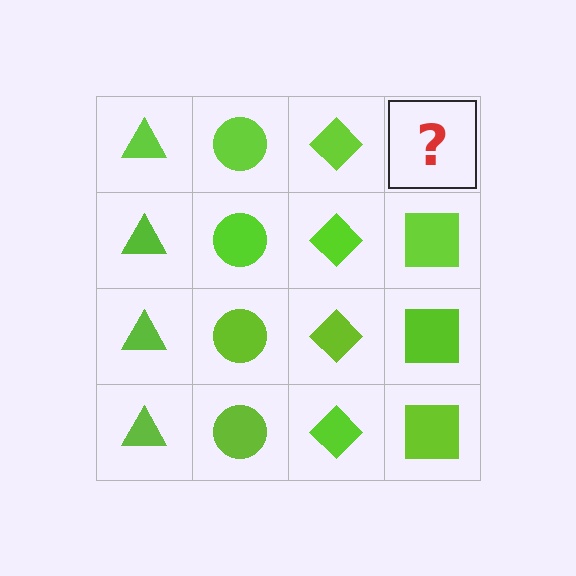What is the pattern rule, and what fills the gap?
The rule is that each column has a consistent shape. The gap should be filled with a lime square.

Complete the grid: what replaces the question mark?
The question mark should be replaced with a lime square.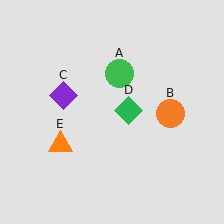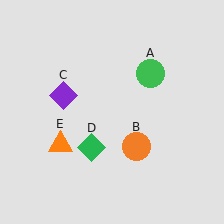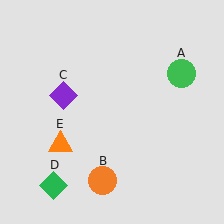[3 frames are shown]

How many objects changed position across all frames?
3 objects changed position: green circle (object A), orange circle (object B), green diamond (object D).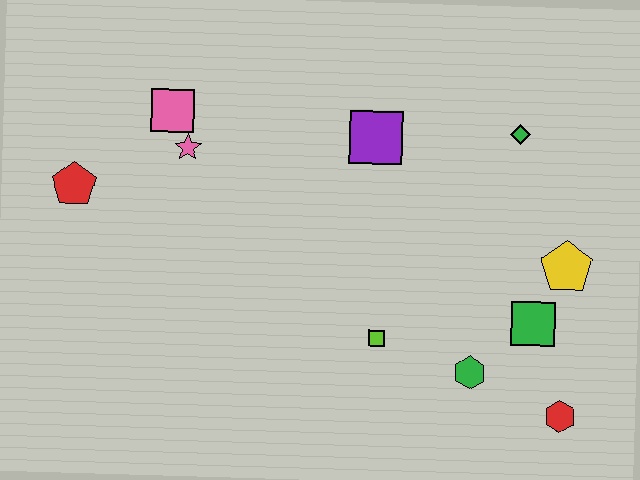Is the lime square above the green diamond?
No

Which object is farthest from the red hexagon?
The red pentagon is farthest from the red hexagon.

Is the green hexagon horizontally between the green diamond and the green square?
No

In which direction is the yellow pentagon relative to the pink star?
The yellow pentagon is to the right of the pink star.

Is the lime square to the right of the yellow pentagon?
No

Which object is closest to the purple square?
The green diamond is closest to the purple square.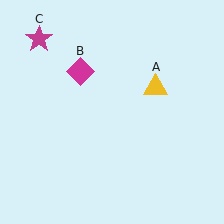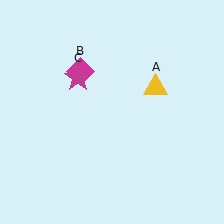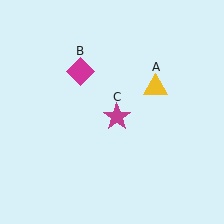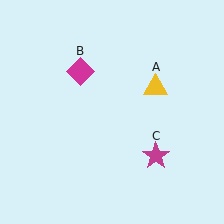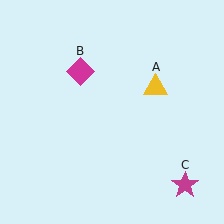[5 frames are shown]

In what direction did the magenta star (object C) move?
The magenta star (object C) moved down and to the right.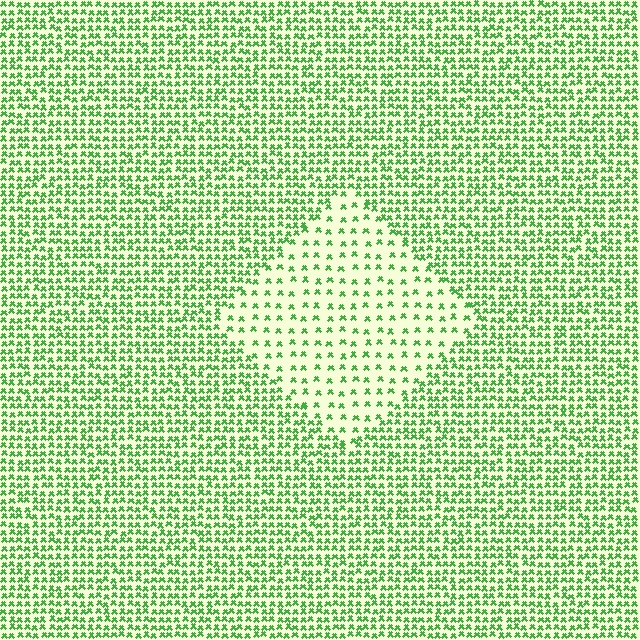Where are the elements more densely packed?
The elements are more densely packed outside the diamond boundary.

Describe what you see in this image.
The image contains small green elements arranged at two different densities. A diamond-shaped region is visible where the elements are less densely packed than the surrounding area.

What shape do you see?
I see a diamond.